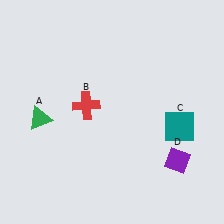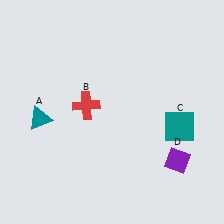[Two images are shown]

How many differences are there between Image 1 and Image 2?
There is 1 difference between the two images.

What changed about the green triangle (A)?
In Image 1, A is green. In Image 2, it changed to teal.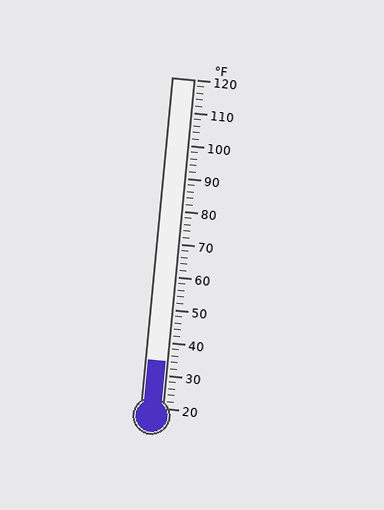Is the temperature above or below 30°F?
The temperature is above 30°F.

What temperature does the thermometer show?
The thermometer shows approximately 34°F.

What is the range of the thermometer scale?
The thermometer scale ranges from 20°F to 120°F.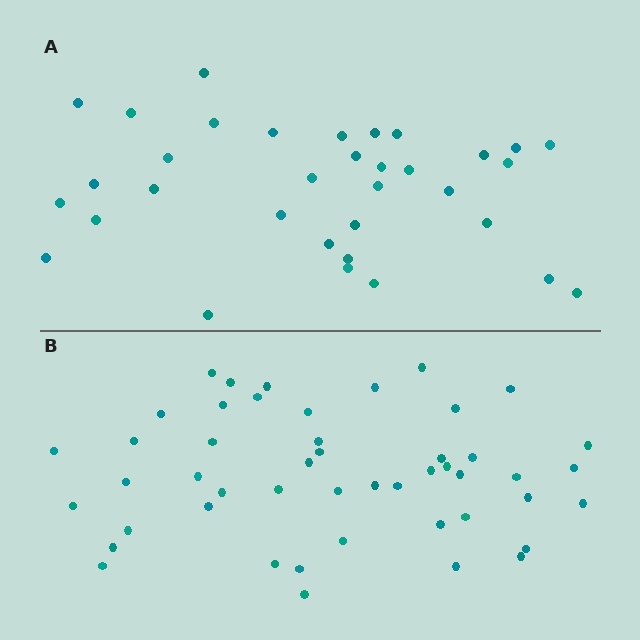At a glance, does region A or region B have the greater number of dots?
Region B (the bottom region) has more dots.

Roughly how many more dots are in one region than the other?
Region B has approximately 15 more dots than region A.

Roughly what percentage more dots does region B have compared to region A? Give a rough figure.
About 40% more.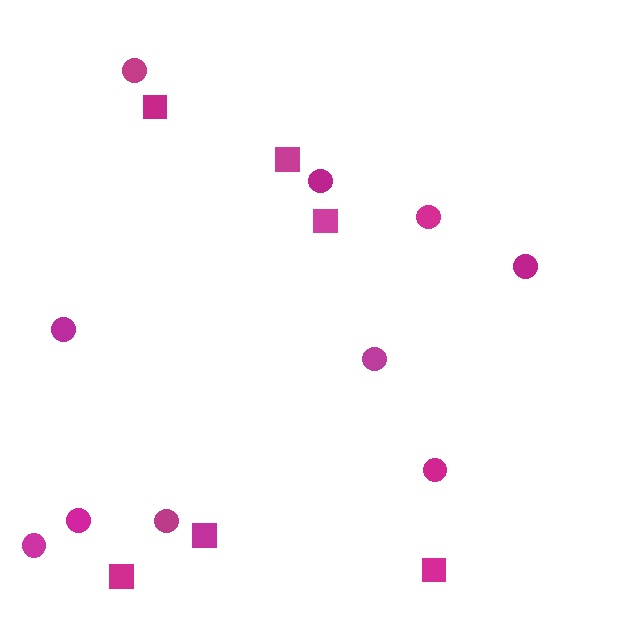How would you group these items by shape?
There are 2 groups: one group of circles (10) and one group of squares (6).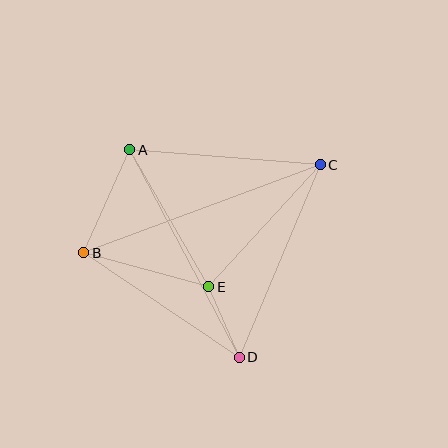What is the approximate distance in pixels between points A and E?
The distance between A and E is approximately 158 pixels.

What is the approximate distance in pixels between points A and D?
The distance between A and D is approximately 234 pixels.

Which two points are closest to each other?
Points D and E are closest to each other.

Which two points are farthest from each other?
Points B and C are farthest from each other.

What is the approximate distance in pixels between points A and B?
The distance between A and B is approximately 113 pixels.